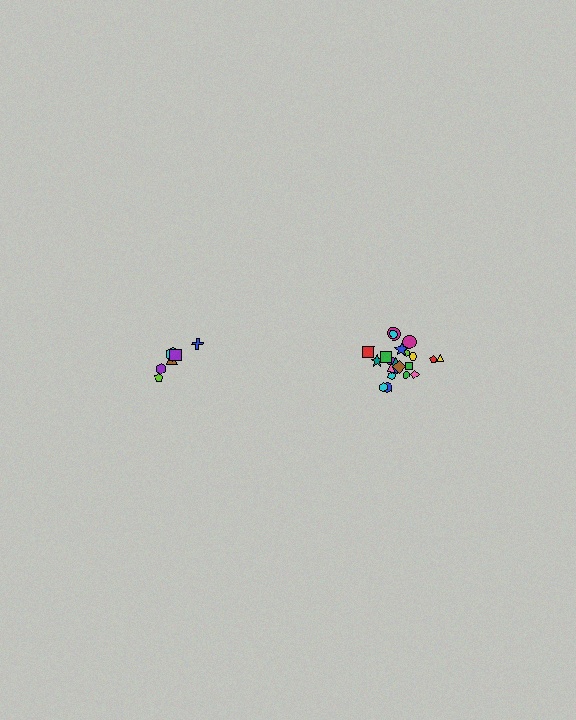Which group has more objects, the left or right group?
The right group.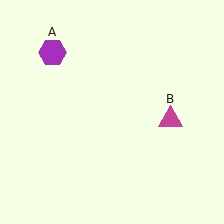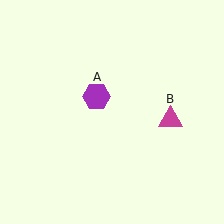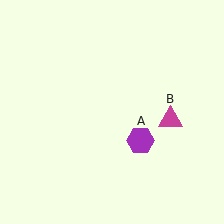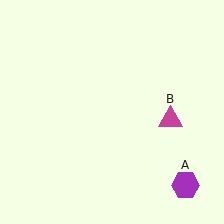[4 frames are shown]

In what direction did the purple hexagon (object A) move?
The purple hexagon (object A) moved down and to the right.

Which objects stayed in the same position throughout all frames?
Magenta triangle (object B) remained stationary.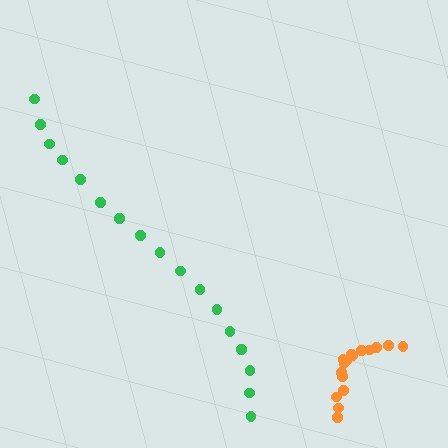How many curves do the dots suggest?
There are 2 distinct paths.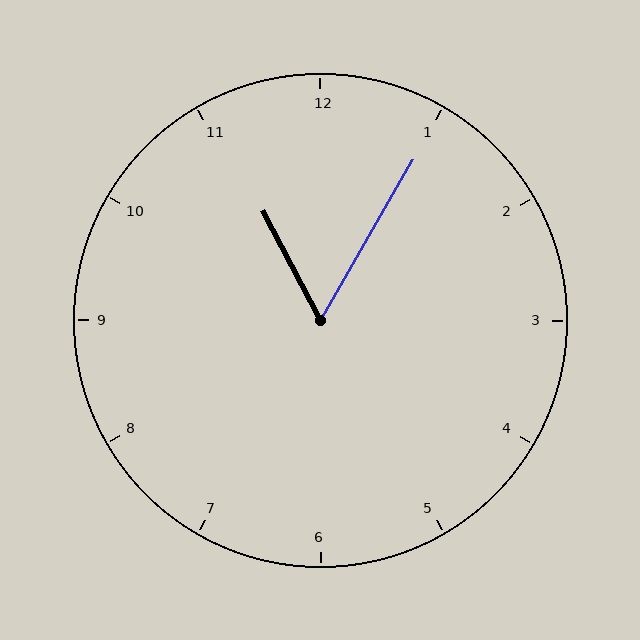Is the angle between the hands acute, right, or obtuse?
It is acute.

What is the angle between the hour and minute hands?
Approximately 58 degrees.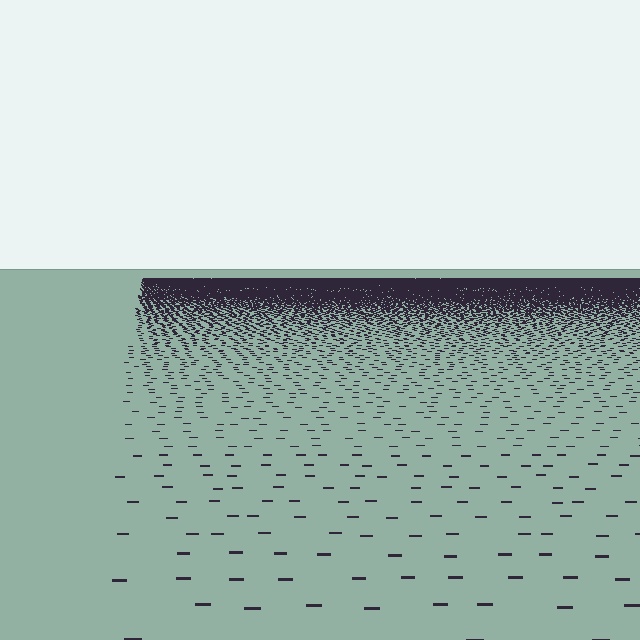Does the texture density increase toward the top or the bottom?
Density increases toward the top.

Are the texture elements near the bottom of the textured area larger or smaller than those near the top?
Larger. Near the bottom, elements are closer to the viewer and appear at a bigger on-screen size.